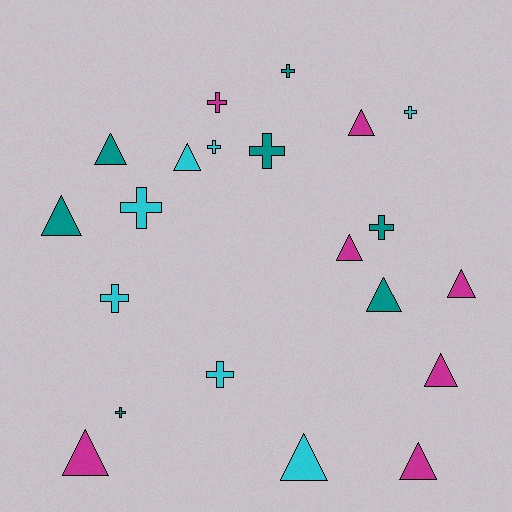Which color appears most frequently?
Magenta, with 7 objects.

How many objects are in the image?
There are 21 objects.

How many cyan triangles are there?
There are 2 cyan triangles.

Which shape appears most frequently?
Triangle, with 11 objects.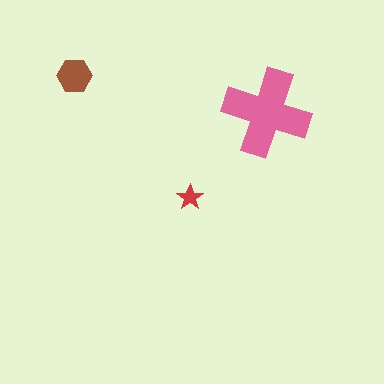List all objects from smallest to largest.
The red star, the brown hexagon, the pink cross.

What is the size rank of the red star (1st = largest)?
3rd.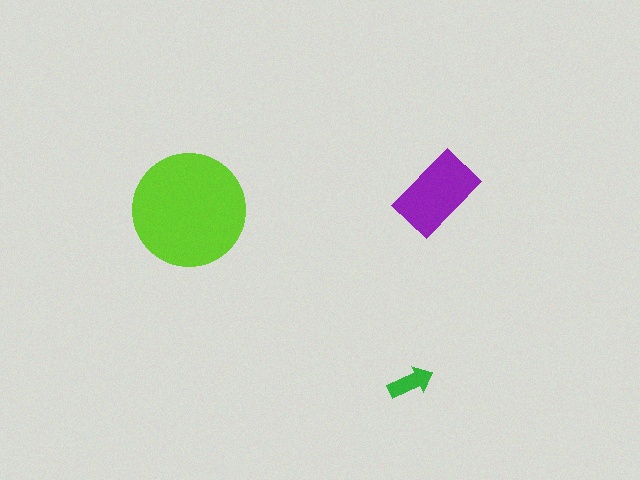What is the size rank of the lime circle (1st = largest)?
1st.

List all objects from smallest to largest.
The green arrow, the purple rectangle, the lime circle.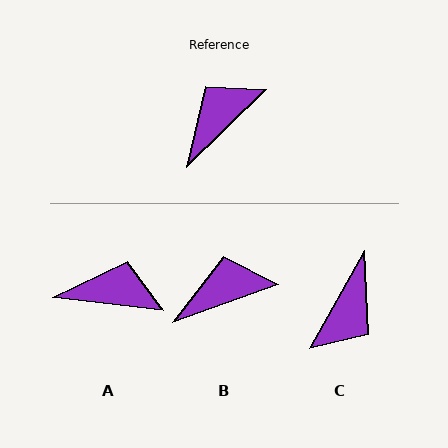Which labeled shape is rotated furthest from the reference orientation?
C, about 164 degrees away.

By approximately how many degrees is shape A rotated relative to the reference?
Approximately 51 degrees clockwise.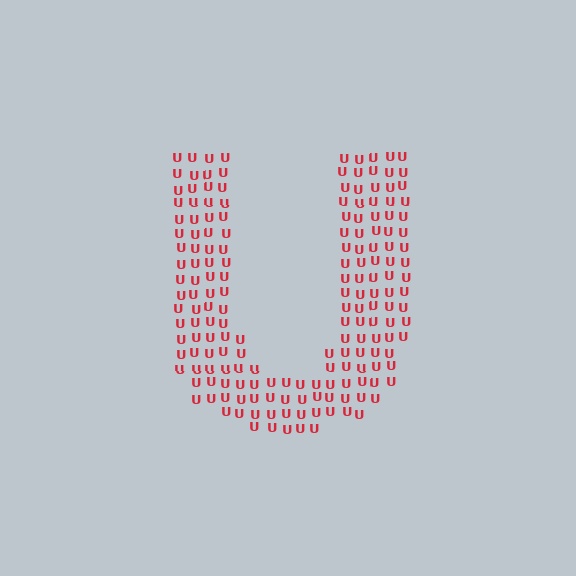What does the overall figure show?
The overall figure shows the letter U.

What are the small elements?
The small elements are letter U's.